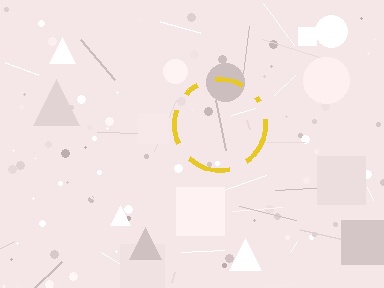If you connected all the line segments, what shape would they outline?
They would outline a circle.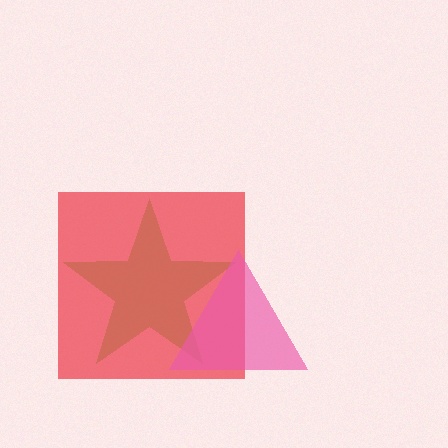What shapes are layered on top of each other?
The layered shapes are: a red square, a brown star, a pink triangle.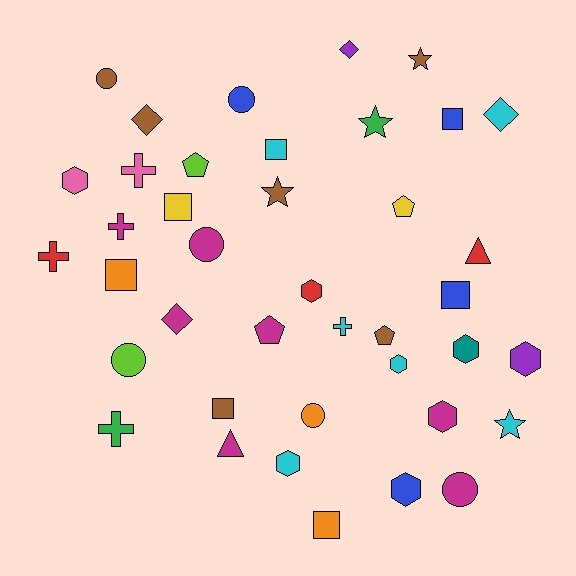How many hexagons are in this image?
There are 8 hexagons.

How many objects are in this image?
There are 40 objects.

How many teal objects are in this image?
There is 1 teal object.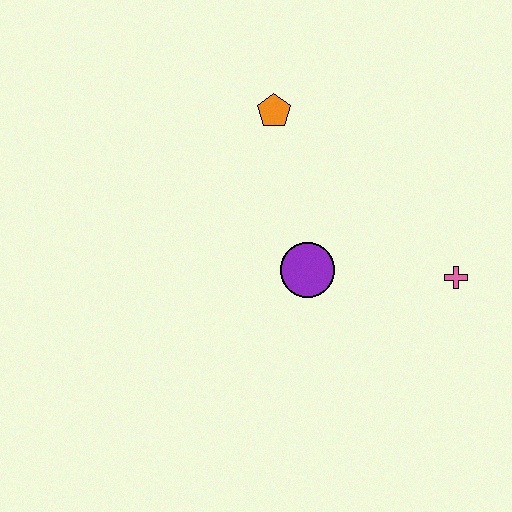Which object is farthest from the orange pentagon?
The pink cross is farthest from the orange pentagon.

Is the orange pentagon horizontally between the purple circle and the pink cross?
No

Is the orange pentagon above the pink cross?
Yes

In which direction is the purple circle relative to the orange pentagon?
The purple circle is below the orange pentagon.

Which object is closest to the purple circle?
The pink cross is closest to the purple circle.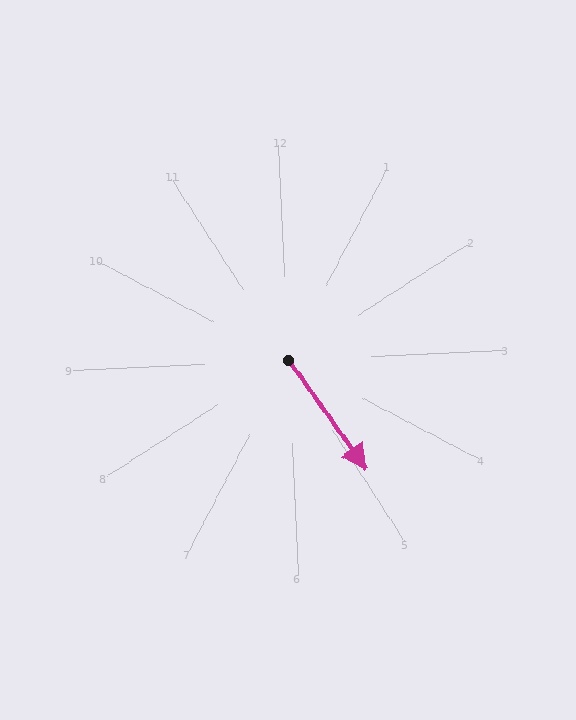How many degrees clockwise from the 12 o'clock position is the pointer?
Approximately 147 degrees.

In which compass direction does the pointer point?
Southeast.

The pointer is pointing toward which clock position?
Roughly 5 o'clock.